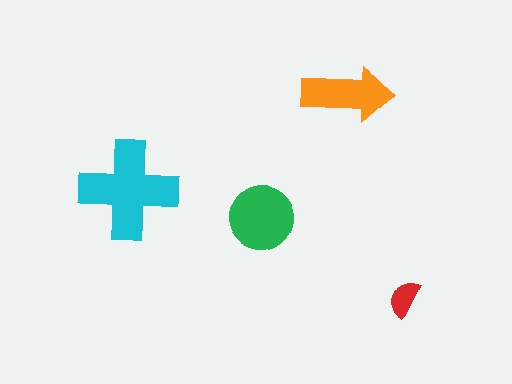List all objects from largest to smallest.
The cyan cross, the green circle, the orange arrow, the red semicircle.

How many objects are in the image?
There are 4 objects in the image.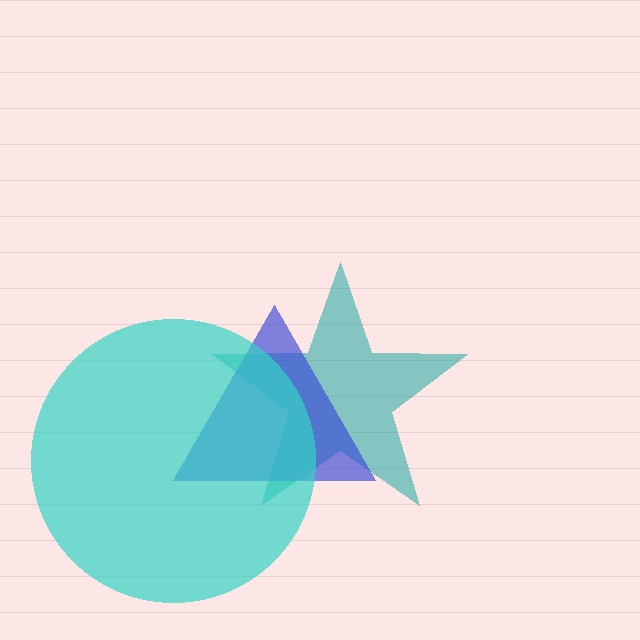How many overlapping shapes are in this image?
There are 3 overlapping shapes in the image.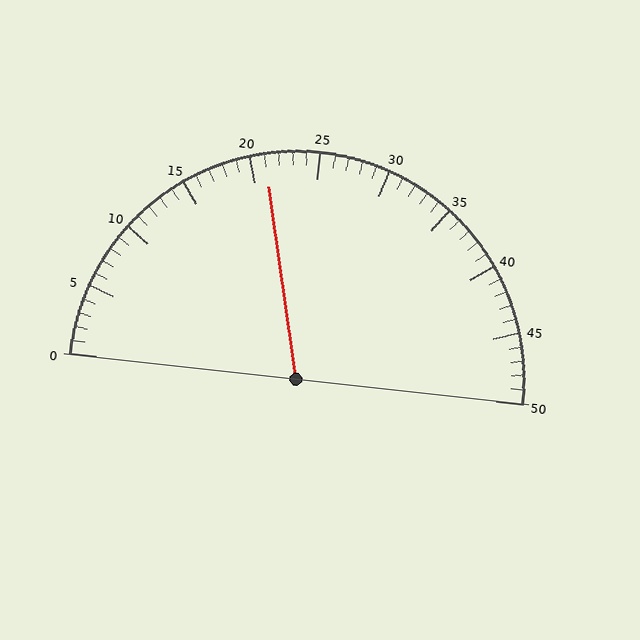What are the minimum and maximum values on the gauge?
The gauge ranges from 0 to 50.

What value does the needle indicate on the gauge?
The needle indicates approximately 21.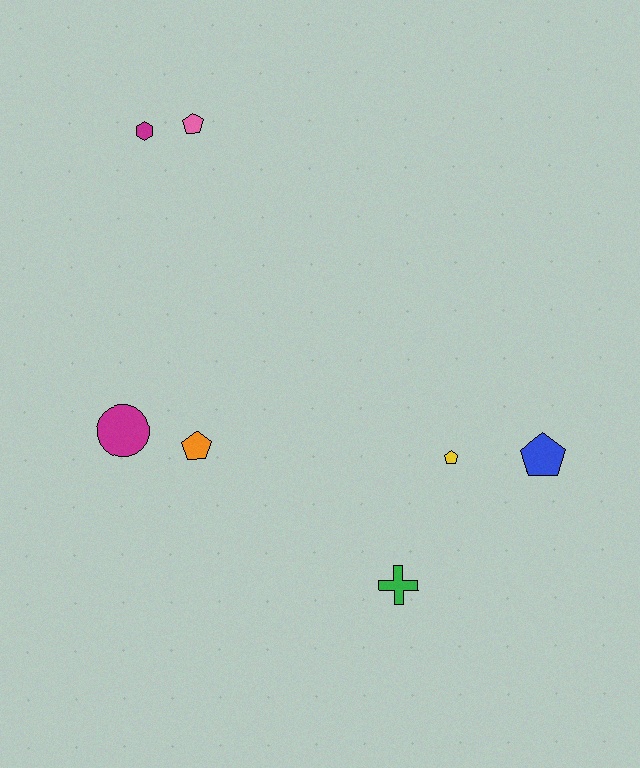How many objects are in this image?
There are 7 objects.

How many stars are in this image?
There are no stars.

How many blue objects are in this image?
There is 1 blue object.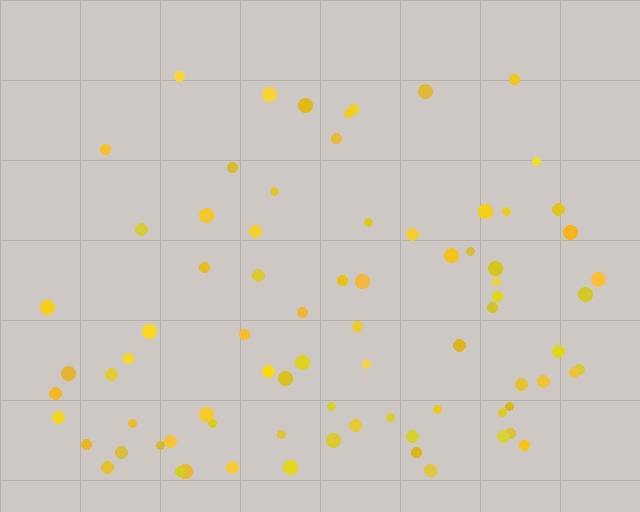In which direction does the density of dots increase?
From top to bottom, with the bottom side densest.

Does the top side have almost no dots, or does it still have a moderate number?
Still a moderate number, just noticeably fewer than the bottom.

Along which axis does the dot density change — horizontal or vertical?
Vertical.